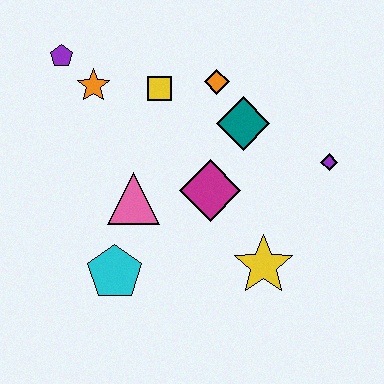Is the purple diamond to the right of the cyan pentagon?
Yes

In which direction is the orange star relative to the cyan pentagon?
The orange star is above the cyan pentagon.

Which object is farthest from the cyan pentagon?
The purple diamond is farthest from the cyan pentagon.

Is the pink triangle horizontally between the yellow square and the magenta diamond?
No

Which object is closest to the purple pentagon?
The orange star is closest to the purple pentagon.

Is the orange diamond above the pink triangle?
Yes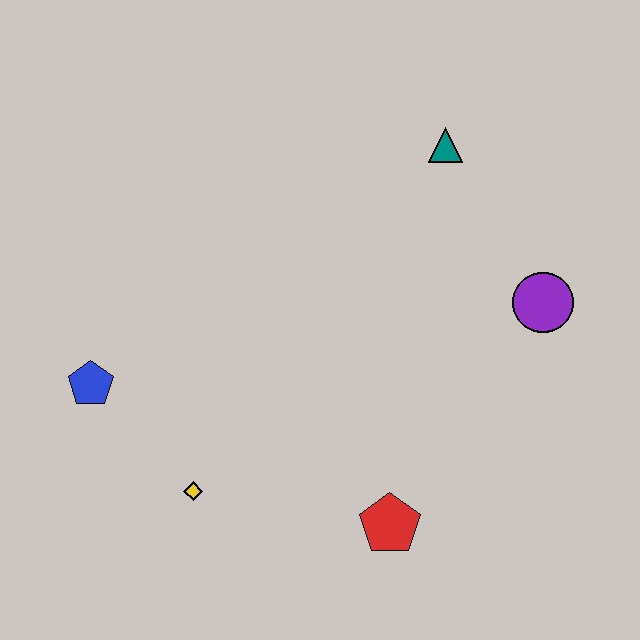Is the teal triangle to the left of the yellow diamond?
No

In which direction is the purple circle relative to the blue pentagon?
The purple circle is to the right of the blue pentagon.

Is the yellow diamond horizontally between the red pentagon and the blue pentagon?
Yes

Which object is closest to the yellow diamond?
The blue pentagon is closest to the yellow diamond.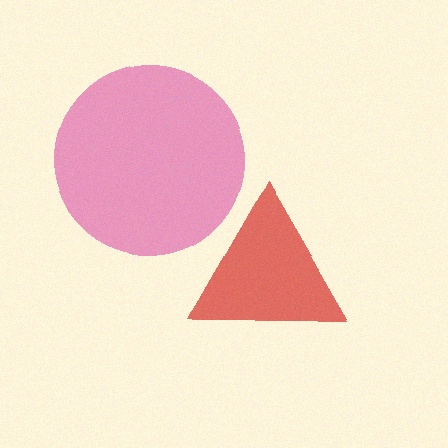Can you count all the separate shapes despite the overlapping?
Yes, there are 2 separate shapes.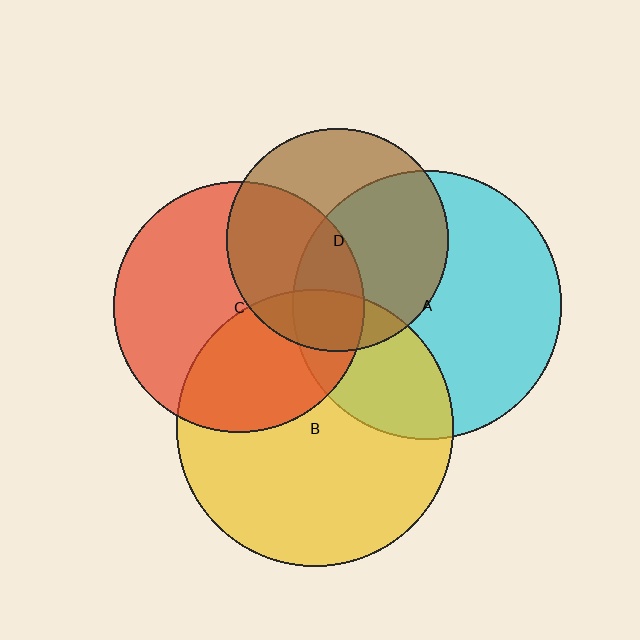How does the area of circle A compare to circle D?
Approximately 1.5 times.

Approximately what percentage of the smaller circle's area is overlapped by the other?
Approximately 15%.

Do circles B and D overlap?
Yes.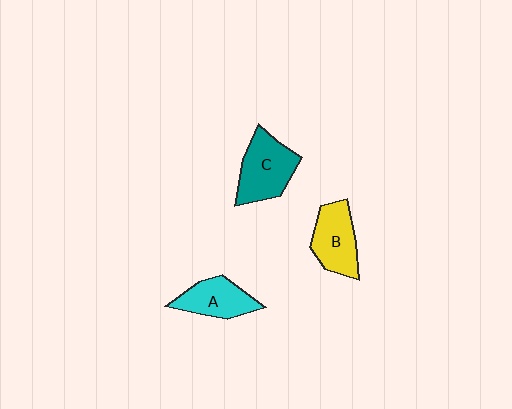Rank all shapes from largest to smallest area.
From largest to smallest: C (teal), B (yellow), A (cyan).